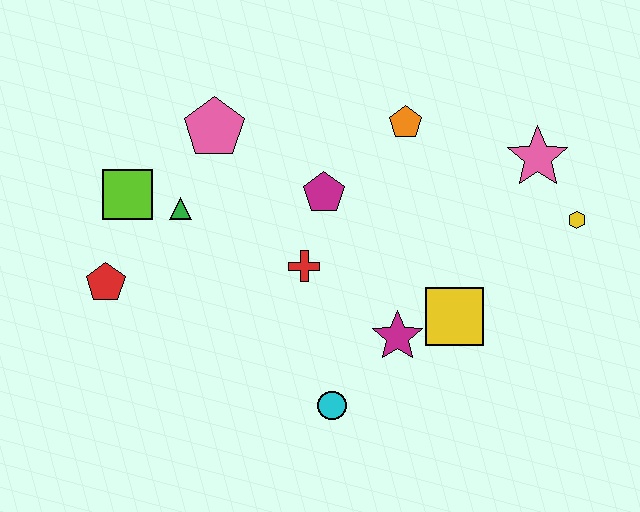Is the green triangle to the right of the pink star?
No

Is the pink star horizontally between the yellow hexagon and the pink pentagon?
Yes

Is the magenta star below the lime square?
Yes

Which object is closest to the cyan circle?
The magenta star is closest to the cyan circle.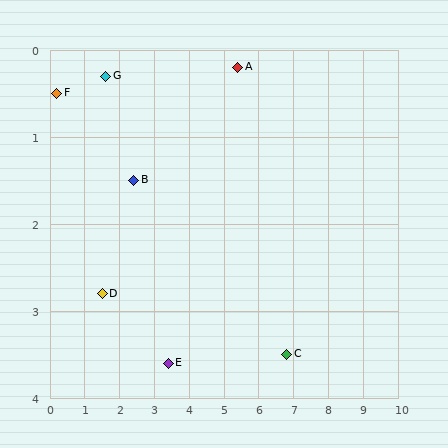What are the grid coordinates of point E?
Point E is at approximately (3.4, 3.6).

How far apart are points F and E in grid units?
Points F and E are about 4.5 grid units apart.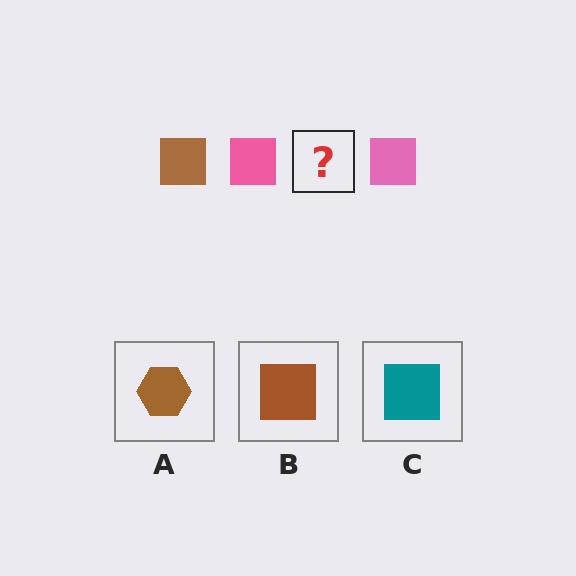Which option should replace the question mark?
Option B.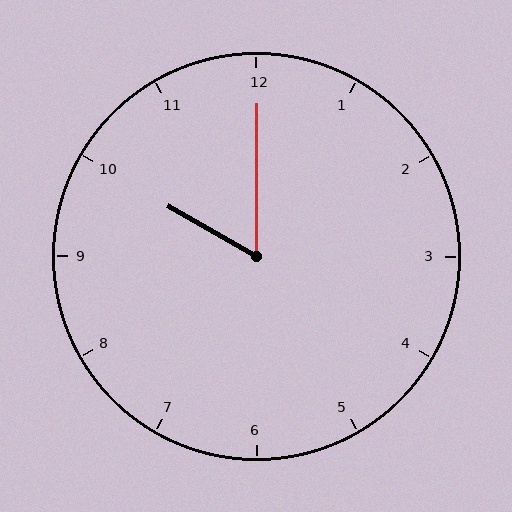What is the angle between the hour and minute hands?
Approximately 60 degrees.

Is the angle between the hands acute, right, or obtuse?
It is acute.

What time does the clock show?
10:00.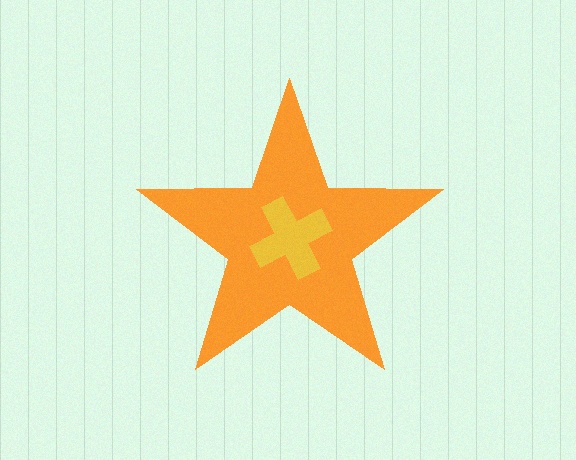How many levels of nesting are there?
2.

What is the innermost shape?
The yellow cross.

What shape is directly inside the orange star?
The yellow cross.